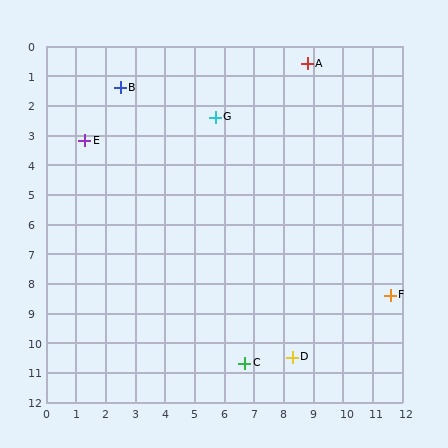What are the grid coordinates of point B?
Point B is at approximately (2.5, 1.4).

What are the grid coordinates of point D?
Point D is at approximately (8.3, 10.5).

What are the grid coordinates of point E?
Point E is at approximately (1.3, 3.2).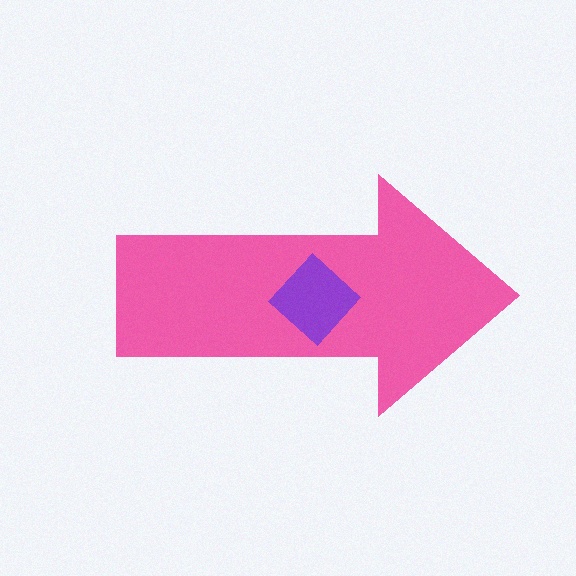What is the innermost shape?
The purple diamond.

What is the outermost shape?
The pink arrow.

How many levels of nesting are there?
2.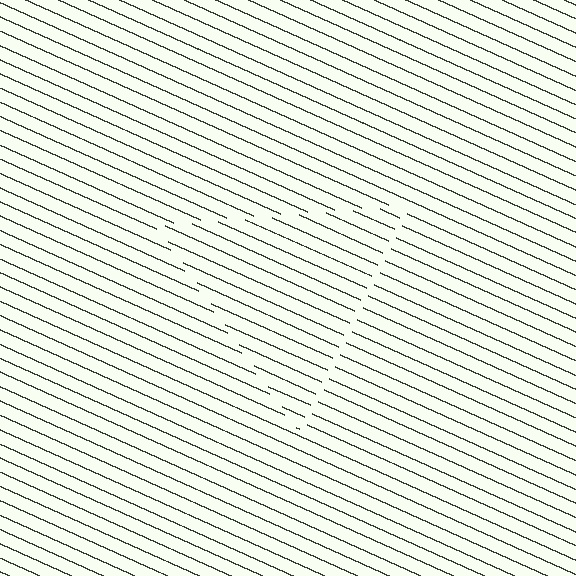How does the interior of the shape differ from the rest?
The interior of the shape contains the same grating, shifted by half a period — the contour is defined by the phase discontinuity where line-ends from the inner and outer gratings abut.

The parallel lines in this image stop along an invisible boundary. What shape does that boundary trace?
An illusory triangle. The interior of the shape contains the same grating, shifted by half a period — the contour is defined by the phase discontinuity where line-ends from the inner and outer gratings abut.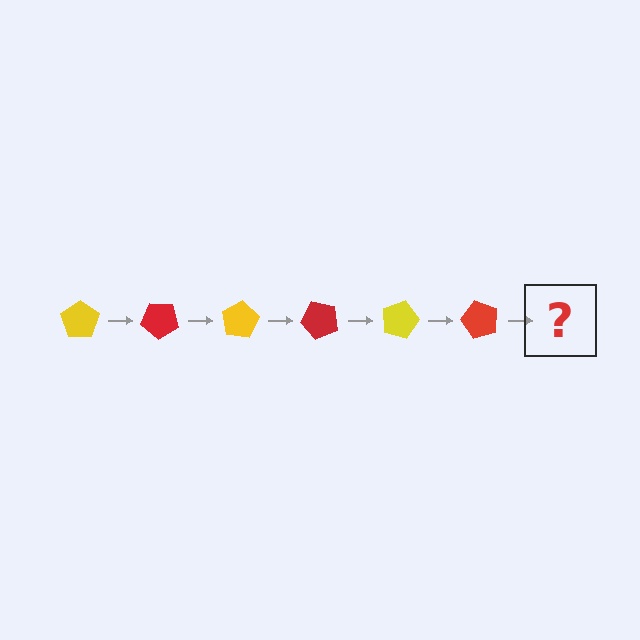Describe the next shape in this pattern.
It should be a yellow pentagon, rotated 240 degrees from the start.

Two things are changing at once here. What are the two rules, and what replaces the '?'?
The two rules are that it rotates 40 degrees each step and the color cycles through yellow and red. The '?' should be a yellow pentagon, rotated 240 degrees from the start.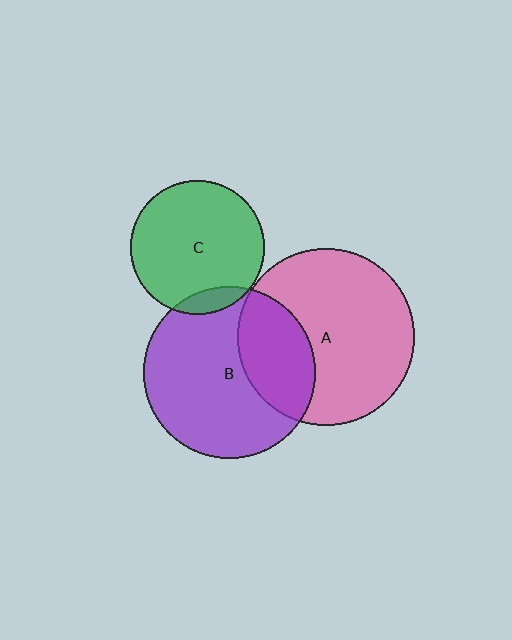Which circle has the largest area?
Circle A (pink).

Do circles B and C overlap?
Yes.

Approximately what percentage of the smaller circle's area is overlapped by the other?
Approximately 10%.